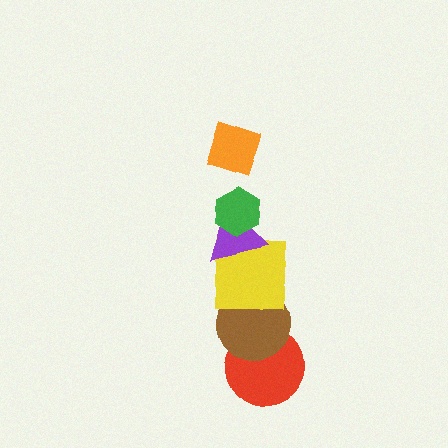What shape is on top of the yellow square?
The purple triangle is on top of the yellow square.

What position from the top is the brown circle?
The brown circle is 5th from the top.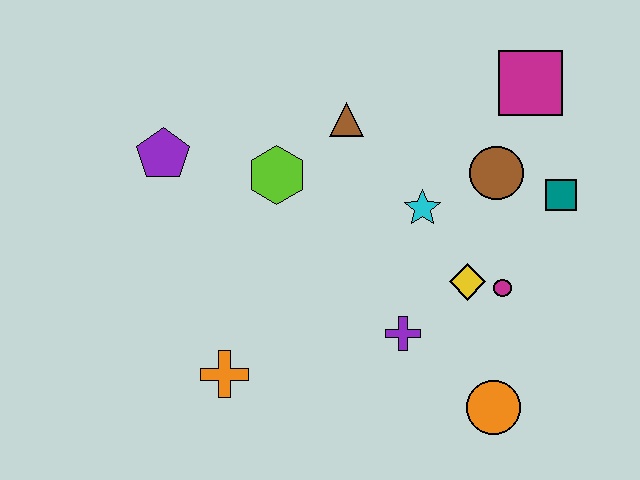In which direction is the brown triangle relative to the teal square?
The brown triangle is to the left of the teal square.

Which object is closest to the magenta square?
The brown circle is closest to the magenta square.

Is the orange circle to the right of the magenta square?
No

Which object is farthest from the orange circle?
The purple pentagon is farthest from the orange circle.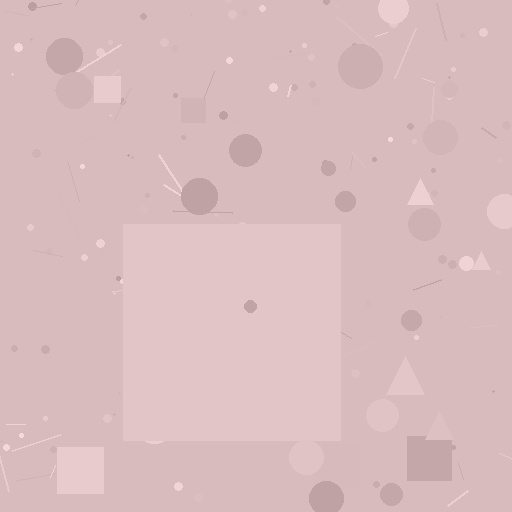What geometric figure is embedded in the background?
A square is embedded in the background.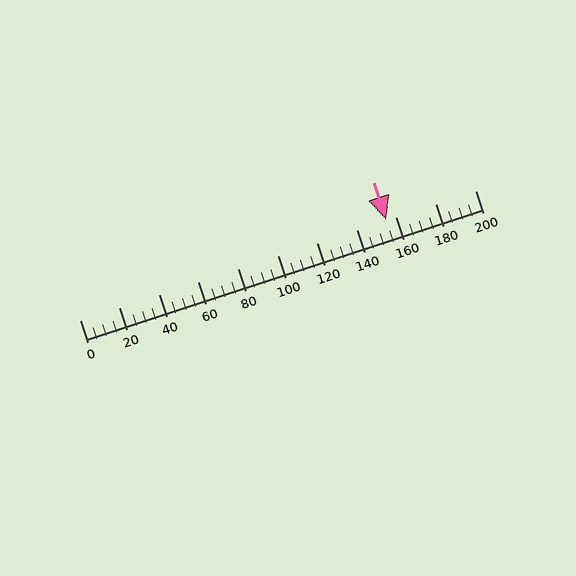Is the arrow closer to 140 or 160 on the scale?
The arrow is closer to 160.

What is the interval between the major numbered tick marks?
The major tick marks are spaced 20 units apart.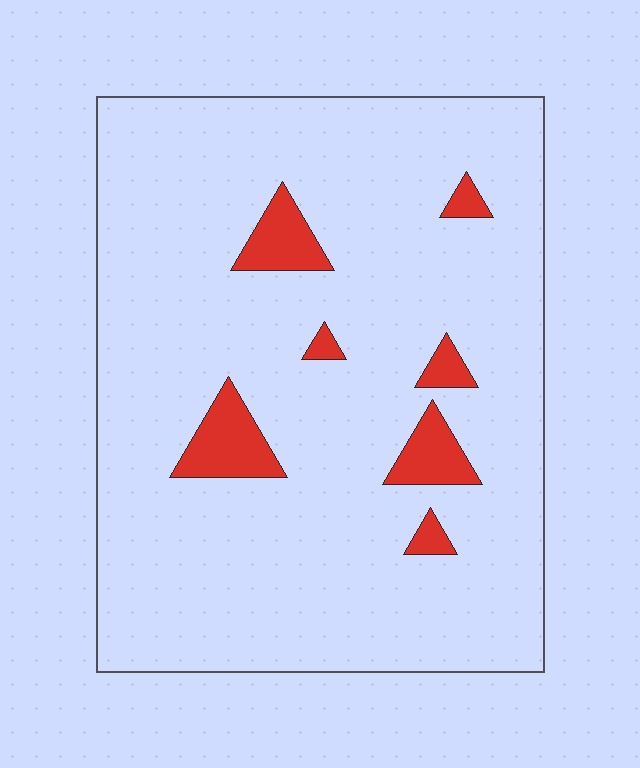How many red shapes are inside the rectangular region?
7.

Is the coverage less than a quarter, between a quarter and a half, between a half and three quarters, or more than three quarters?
Less than a quarter.